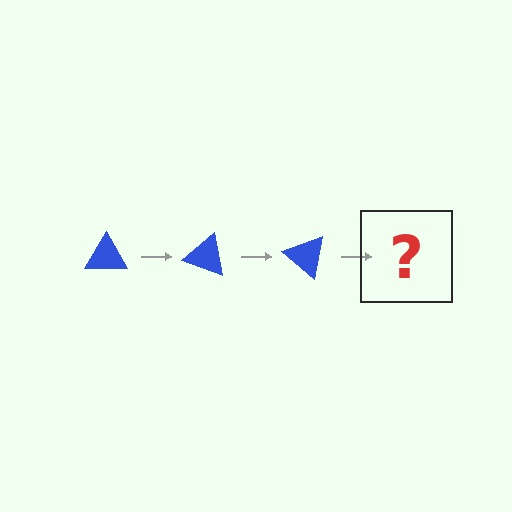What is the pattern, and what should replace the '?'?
The pattern is that the triangle rotates 20 degrees each step. The '?' should be a blue triangle rotated 60 degrees.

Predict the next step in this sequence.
The next step is a blue triangle rotated 60 degrees.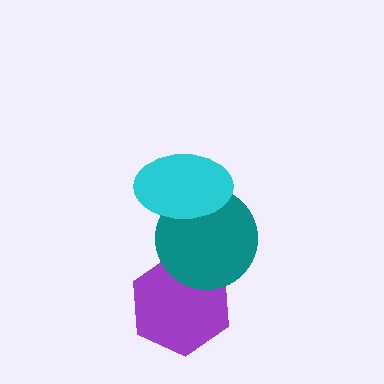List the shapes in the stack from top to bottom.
From top to bottom: the cyan ellipse, the teal circle, the purple hexagon.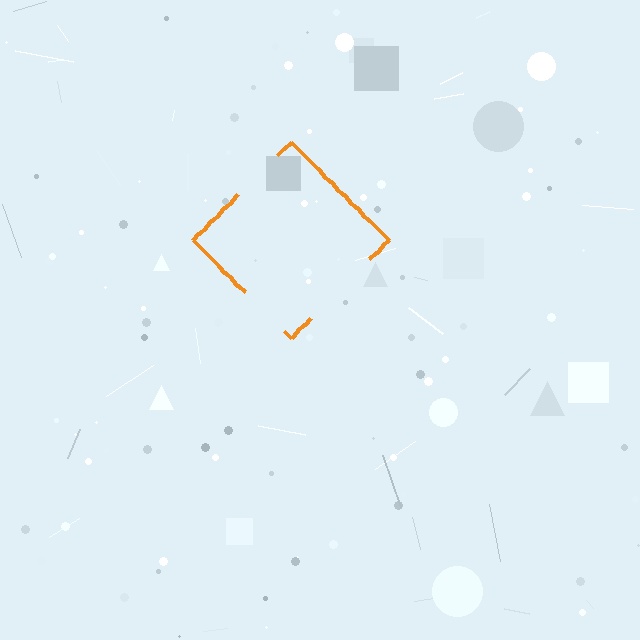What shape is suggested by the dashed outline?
The dashed outline suggests a diamond.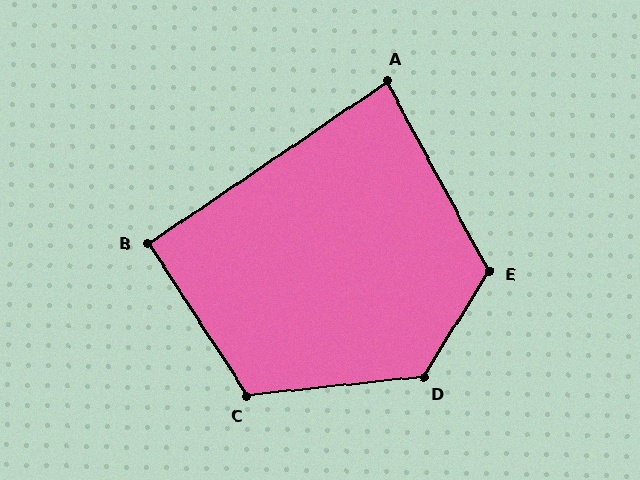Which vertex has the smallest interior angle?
A, at approximately 84 degrees.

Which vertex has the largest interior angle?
D, at approximately 128 degrees.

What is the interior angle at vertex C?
Approximately 117 degrees (obtuse).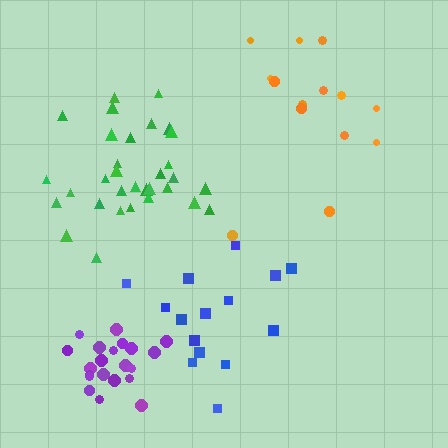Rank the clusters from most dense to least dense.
purple, green, blue, orange.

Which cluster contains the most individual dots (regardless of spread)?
Green (32).